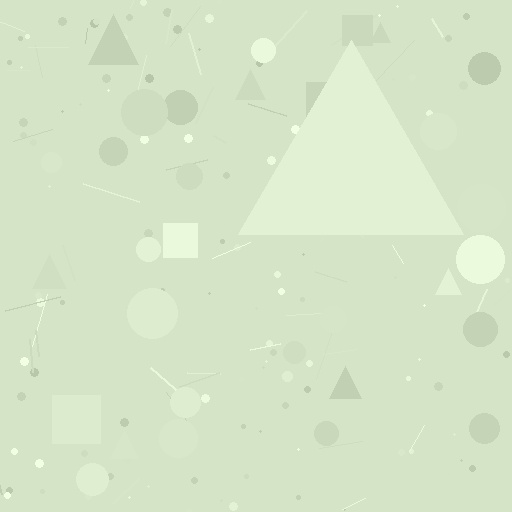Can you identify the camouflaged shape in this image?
The camouflaged shape is a triangle.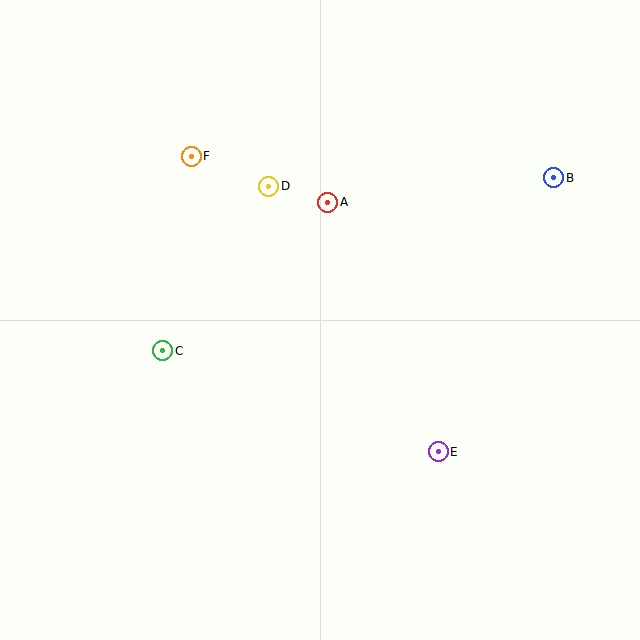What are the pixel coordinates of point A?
Point A is at (328, 202).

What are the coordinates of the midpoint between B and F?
The midpoint between B and F is at (373, 167).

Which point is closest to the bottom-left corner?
Point C is closest to the bottom-left corner.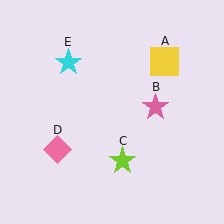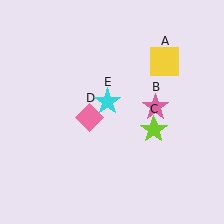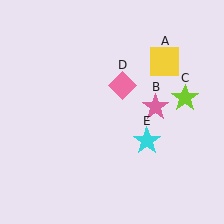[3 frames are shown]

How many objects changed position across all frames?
3 objects changed position: lime star (object C), pink diamond (object D), cyan star (object E).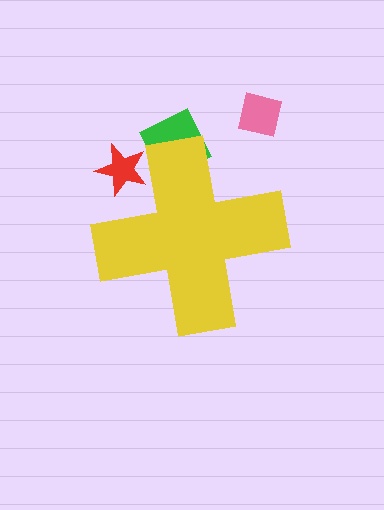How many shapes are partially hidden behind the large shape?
2 shapes are partially hidden.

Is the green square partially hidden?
Yes, the green square is partially hidden behind the yellow cross.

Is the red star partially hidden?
Yes, the red star is partially hidden behind the yellow cross.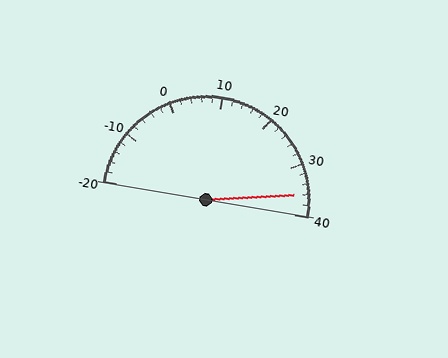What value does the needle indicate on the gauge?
The needle indicates approximately 36.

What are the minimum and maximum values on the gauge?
The gauge ranges from -20 to 40.